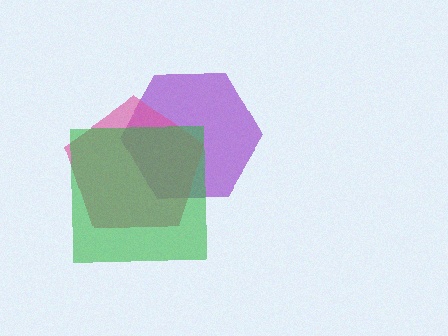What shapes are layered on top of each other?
The layered shapes are: a purple hexagon, a pink pentagon, a green square.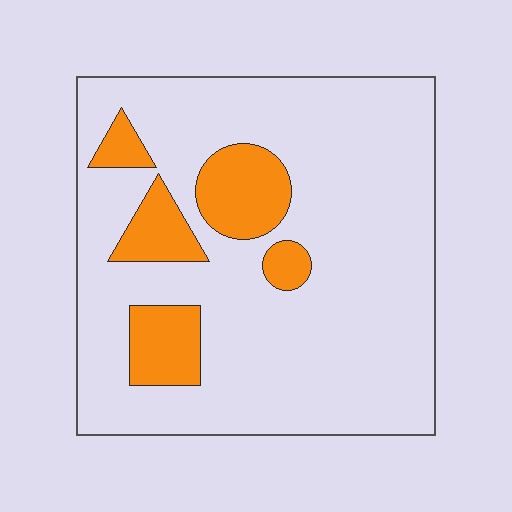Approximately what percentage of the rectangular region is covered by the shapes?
Approximately 15%.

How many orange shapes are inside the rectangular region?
5.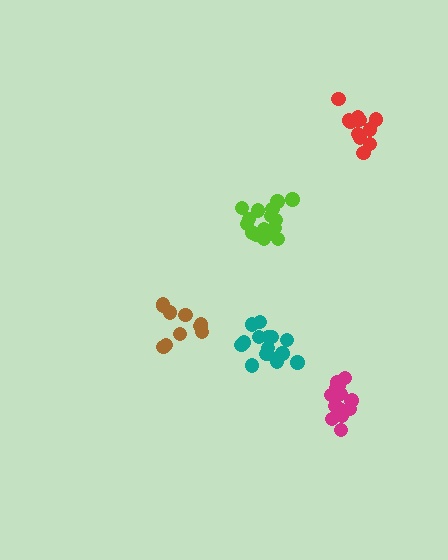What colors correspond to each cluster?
The clusters are colored: brown, teal, lime, magenta, red.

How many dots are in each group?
Group 1: 11 dots, Group 2: 15 dots, Group 3: 16 dots, Group 4: 16 dots, Group 5: 12 dots (70 total).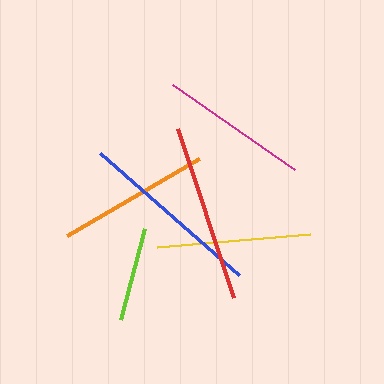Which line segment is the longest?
The blue line is the longest at approximately 185 pixels.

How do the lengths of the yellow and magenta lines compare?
The yellow and magenta lines are approximately the same length.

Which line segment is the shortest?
The lime line is the shortest at approximately 93 pixels.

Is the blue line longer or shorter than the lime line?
The blue line is longer than the lime line.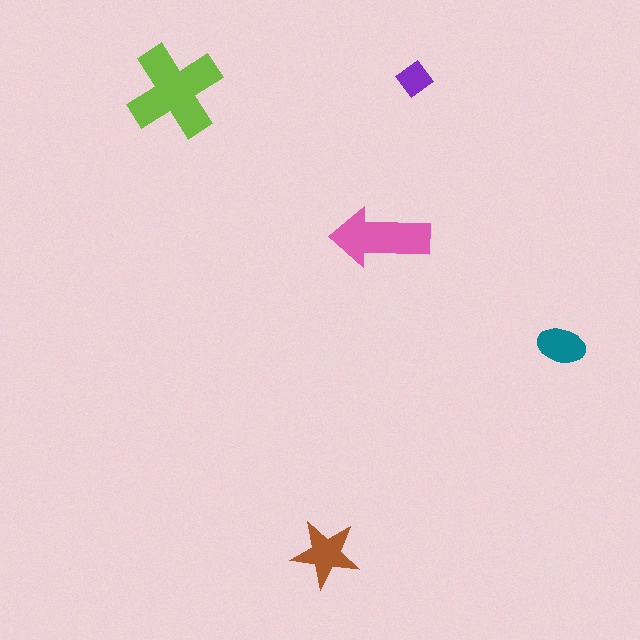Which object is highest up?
The purple diamond is topmost.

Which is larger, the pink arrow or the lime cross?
The lime cross.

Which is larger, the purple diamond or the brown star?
The brown star.